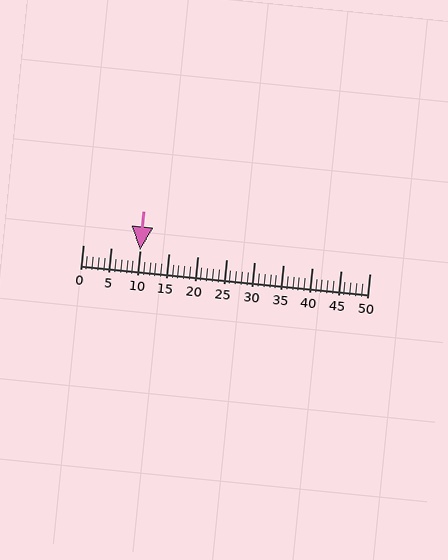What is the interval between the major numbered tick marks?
The major tick marks are spaced 5 units apart.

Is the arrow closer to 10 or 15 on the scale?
The arrow is closer to 10.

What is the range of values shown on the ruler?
The ruler shows values from 0 to 50.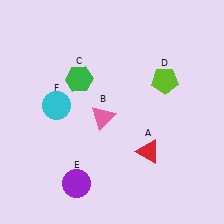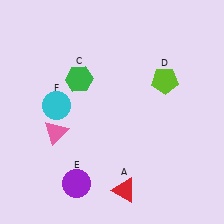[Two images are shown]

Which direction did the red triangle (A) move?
The red triangle (A) moved down.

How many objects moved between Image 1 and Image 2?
2 objects moved between the two images.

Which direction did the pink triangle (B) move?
The pink triangle (B) moved left.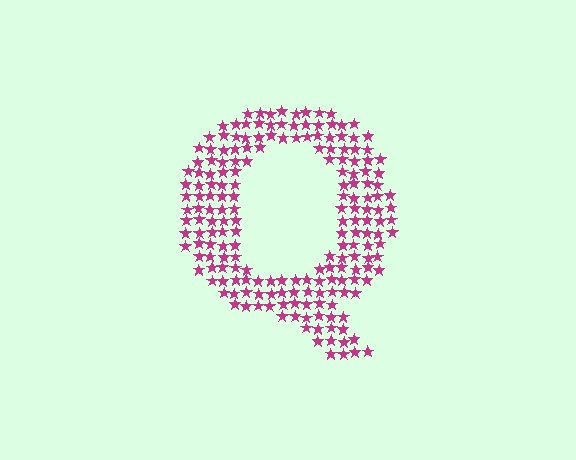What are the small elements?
The small elements are stars.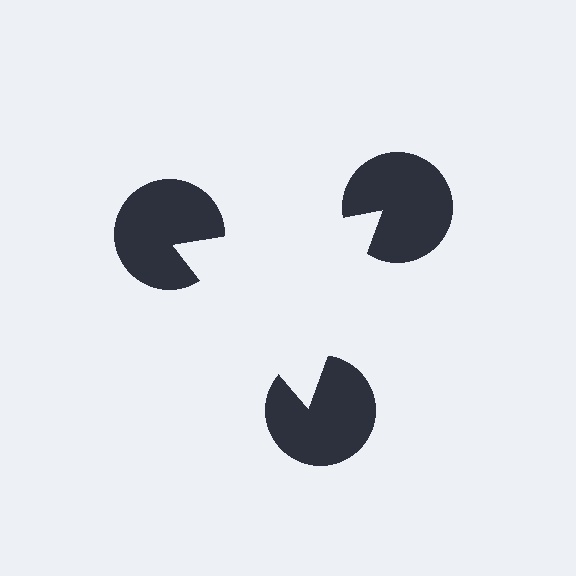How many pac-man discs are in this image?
There are 3 — one at each vertex of the illusory triangle.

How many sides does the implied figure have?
3 sides.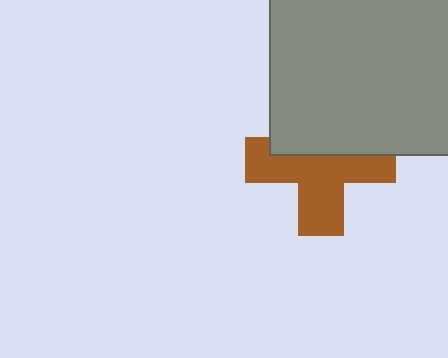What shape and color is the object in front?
The object in front is a gray rectangle.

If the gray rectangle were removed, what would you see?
You would see the complete brown cross.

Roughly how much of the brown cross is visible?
About half of it is visible (roughly 60%).